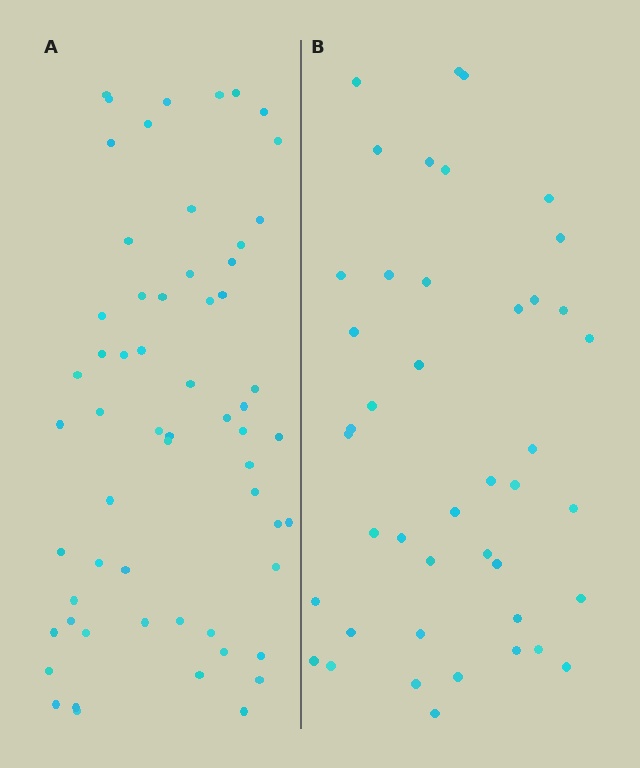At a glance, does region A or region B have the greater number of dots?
Region A (the left region) has more dots.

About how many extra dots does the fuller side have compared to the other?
Region A has approximately 15 more dots than region B.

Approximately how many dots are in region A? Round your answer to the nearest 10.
About 60 dots.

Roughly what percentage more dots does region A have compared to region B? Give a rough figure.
About 40% more.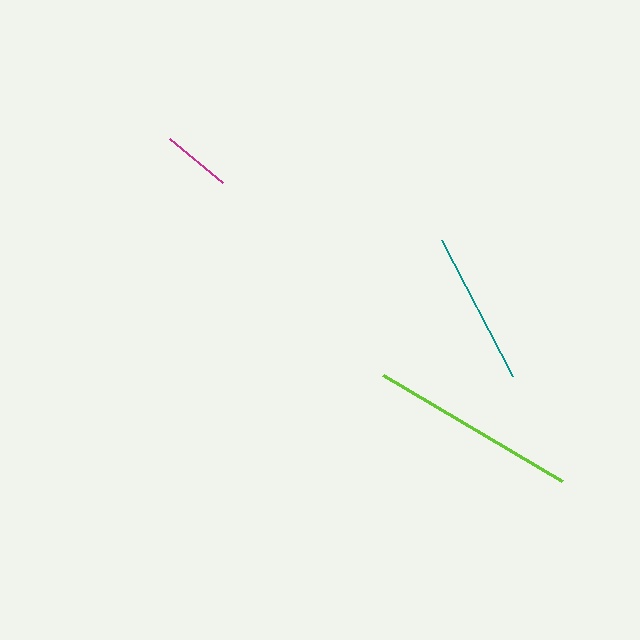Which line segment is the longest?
The lime line is the longest at approximately 208 pixels.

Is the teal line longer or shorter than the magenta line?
The teal line is longer than the magenta line.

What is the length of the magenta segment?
The magenta segment is approximately 69 pixels long.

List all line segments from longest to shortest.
From longest to shortest: lime, teal, magenta.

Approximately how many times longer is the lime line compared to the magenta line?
The lime line is approximately 3.0 times the length of the magenta line.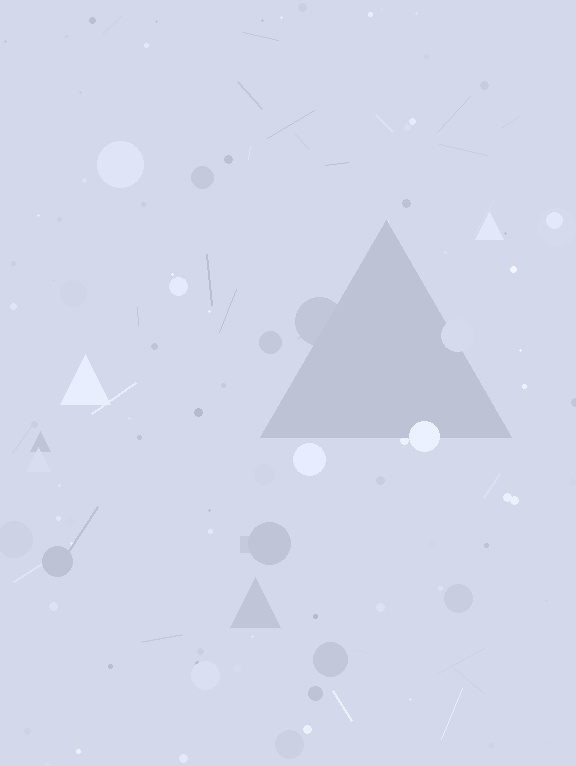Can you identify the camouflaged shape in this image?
The camouflaged shape is a triangle.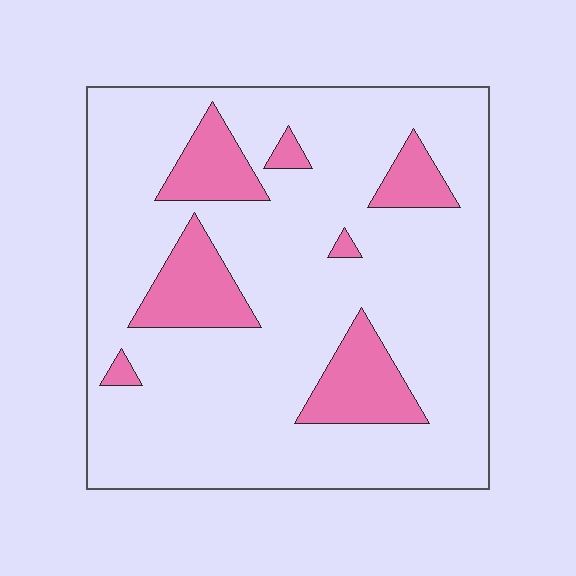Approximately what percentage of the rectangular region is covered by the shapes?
Approximately 15%.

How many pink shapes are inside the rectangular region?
7.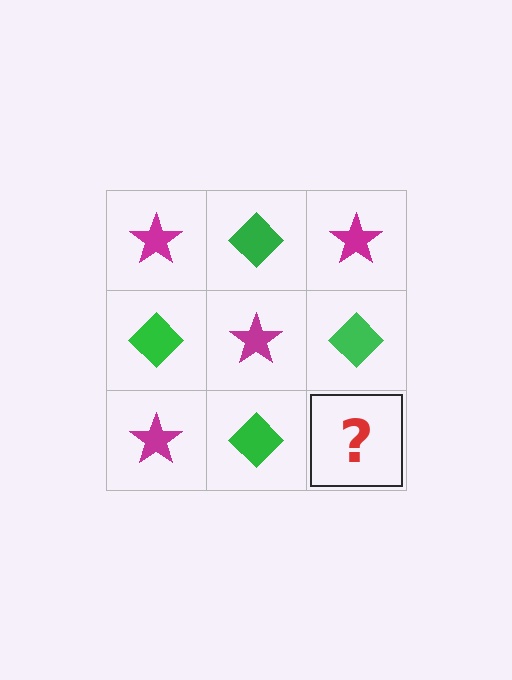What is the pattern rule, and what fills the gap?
The rule is that it alternates magenta star and green diamond in a checkerboard pattern. The gap should be filled with a magenta star.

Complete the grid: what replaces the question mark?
The question mark should be replaced with a magenta star.